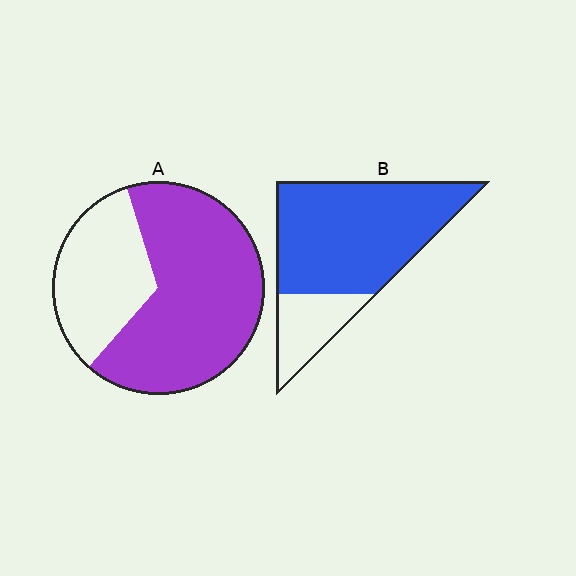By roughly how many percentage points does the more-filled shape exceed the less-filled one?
By roughly 10 percentage points (B over A).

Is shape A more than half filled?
Yes.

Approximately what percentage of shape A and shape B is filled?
A is approximately 65% and B is approximately 80%.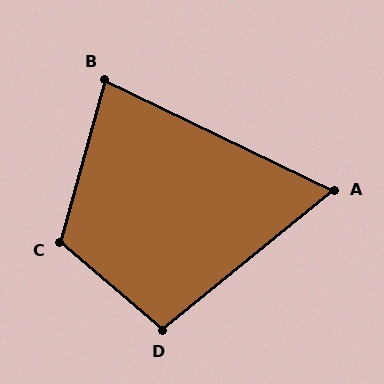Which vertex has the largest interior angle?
C, at approximately 115 degrees.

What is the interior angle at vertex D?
Approximately 100 degrees (obtuse).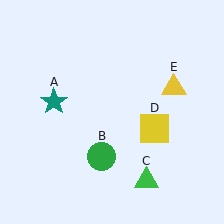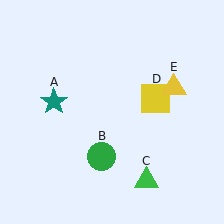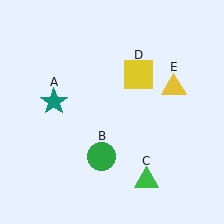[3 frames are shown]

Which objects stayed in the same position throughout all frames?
Teal star (object A) and green circle (object B) and green triangle (object C) and yellow triangle (object E) remained stationary.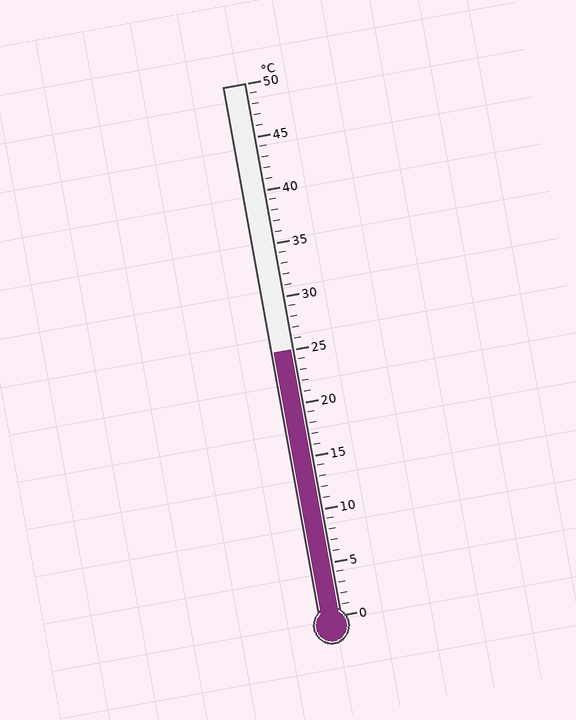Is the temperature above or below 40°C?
The temperature is below 40°C.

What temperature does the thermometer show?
The thermometer shows approximately 25°C.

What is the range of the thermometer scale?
The thermometer scale ranges from 0°C to 50°C.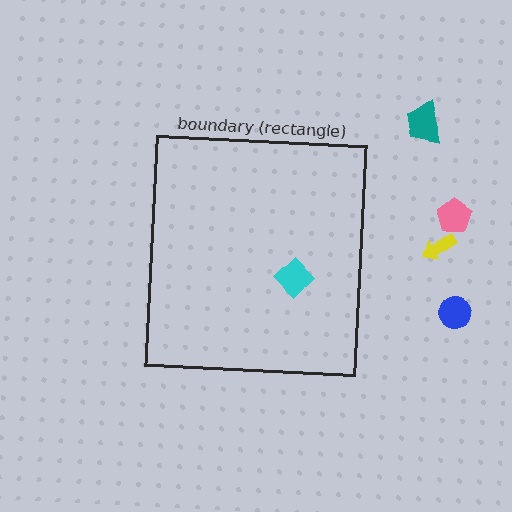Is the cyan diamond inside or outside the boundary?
Inside.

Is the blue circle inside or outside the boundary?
Outside.